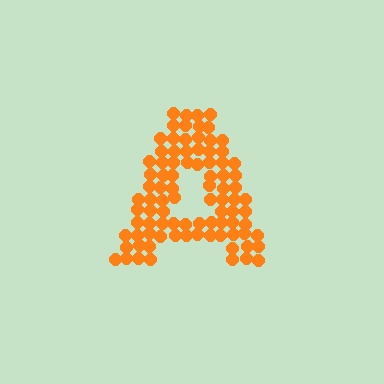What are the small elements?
The small elements are circles.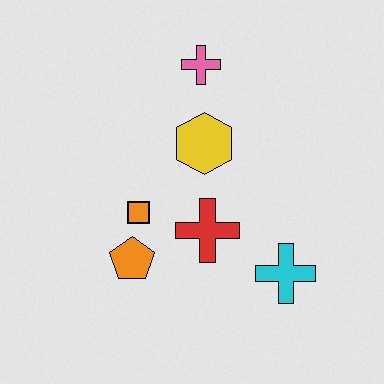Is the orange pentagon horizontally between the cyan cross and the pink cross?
No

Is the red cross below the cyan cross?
No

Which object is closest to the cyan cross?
The red cross is closest to the cyan cross.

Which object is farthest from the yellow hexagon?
The cyan cross is farthest from the yellow hexagon.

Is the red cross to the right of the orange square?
Yes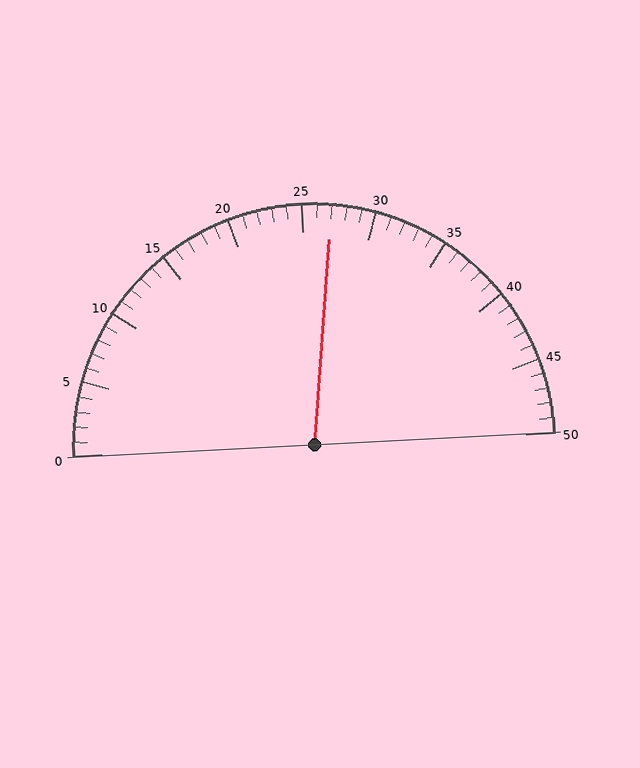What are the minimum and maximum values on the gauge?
The gauge ranges from 0 to 50.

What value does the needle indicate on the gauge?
The needle indicates approximately 27.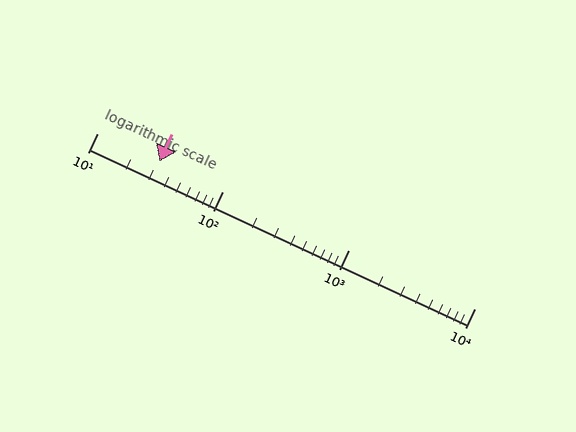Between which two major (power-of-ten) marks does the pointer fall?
The pointer is between 10 and 100.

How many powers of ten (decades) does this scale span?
The scale spans 3 decades, from 10 to 10000.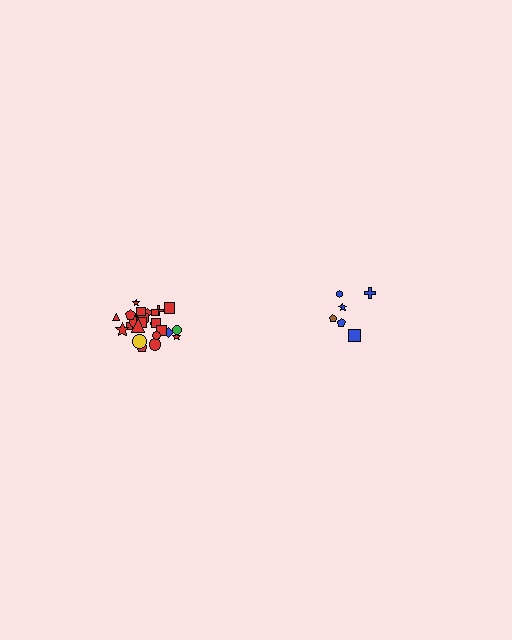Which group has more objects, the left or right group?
The left group.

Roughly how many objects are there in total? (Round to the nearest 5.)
Roughly 30 objects in total.